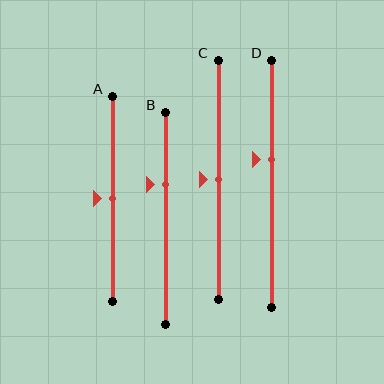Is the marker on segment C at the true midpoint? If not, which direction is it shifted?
Yes, the marker on segment C is at the true midpoint.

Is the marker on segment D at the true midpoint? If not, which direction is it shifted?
No, the marker on segment D is shifted upward by about 10% of the segment length.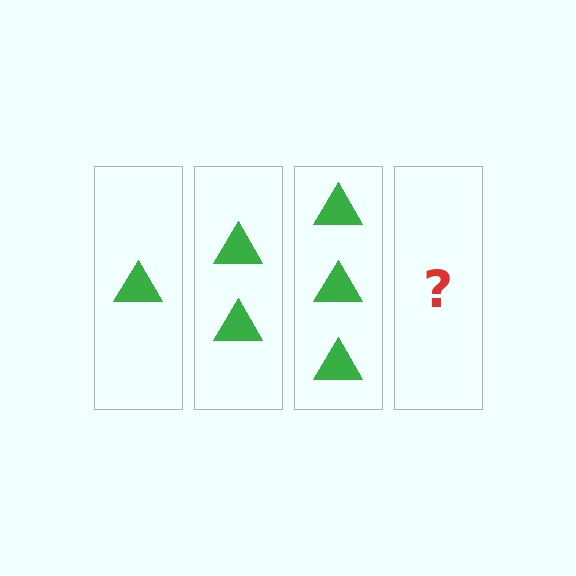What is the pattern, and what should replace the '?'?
The pattern is that each step adds one more triangle. The '?' should be 4 triangles.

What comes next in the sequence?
The next element should be 4 triangles.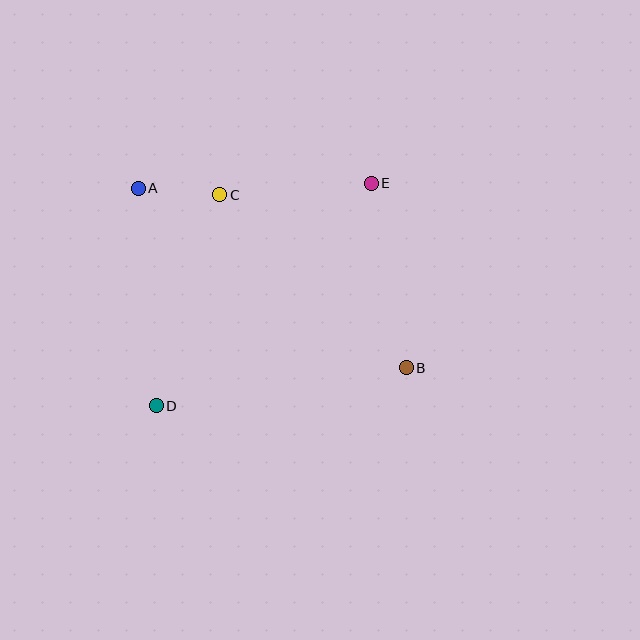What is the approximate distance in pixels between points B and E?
The distance between B and E is approximately 188 pixels.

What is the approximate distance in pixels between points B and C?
The distance between B and C is approximately 254 pixels.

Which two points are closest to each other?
Points A and C are closest to each other.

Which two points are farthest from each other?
Points A and B are farthest from each other.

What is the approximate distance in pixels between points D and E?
The distance between D and E is approximately 309 pixels.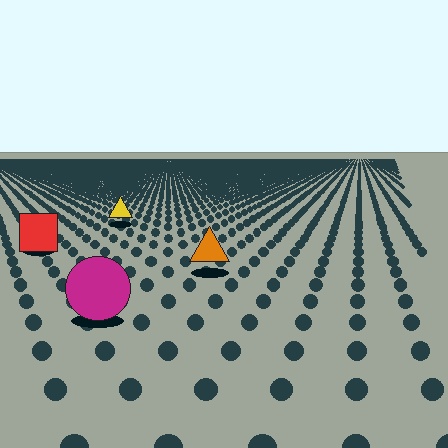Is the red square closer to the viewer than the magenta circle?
No. The magenta circle is closer — you can tell from the texture gradient: the ground texture is coarser near it.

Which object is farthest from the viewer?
The yellow triangle is farthest from the viewer. It appears smaller and the ground texture around it is denser.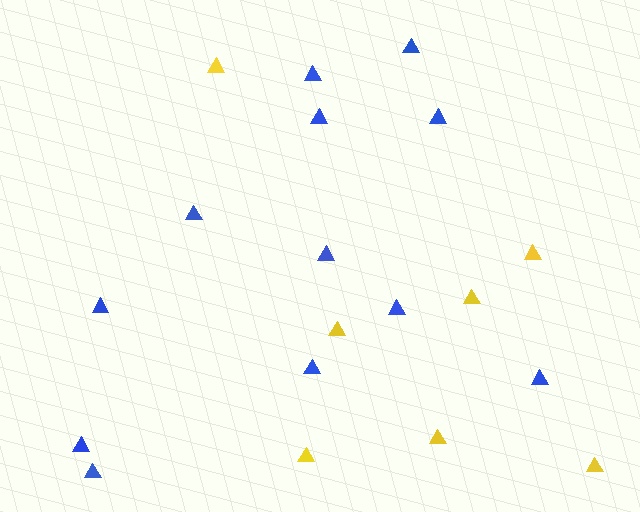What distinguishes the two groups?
There are 2 groups: one group of blue triangles (12) and one group of yellow triangles (7).